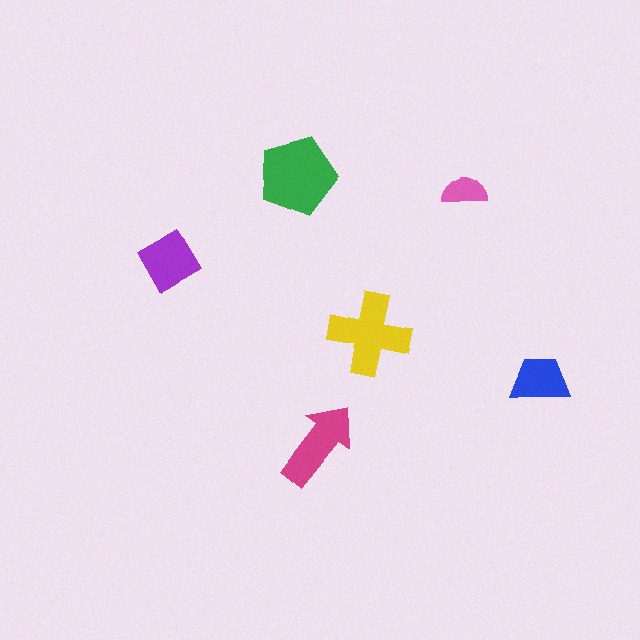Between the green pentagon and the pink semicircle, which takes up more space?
The green pentagon.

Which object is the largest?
The green pentagon.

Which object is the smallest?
The pink semicircle.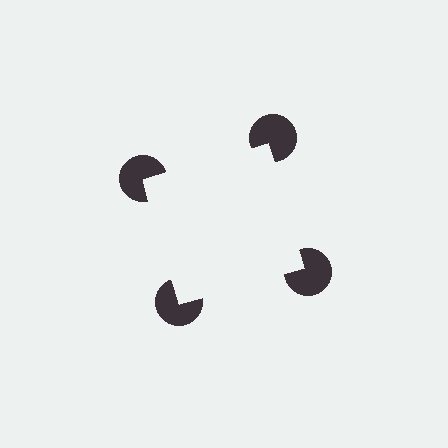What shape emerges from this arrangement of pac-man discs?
An illusory square — its edges are inferred from the aligned wedge cuts in the pac-man discs, not physically drawn.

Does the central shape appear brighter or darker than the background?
It typically appears slightly brighter than the background, even though no actual brightness change is drawn.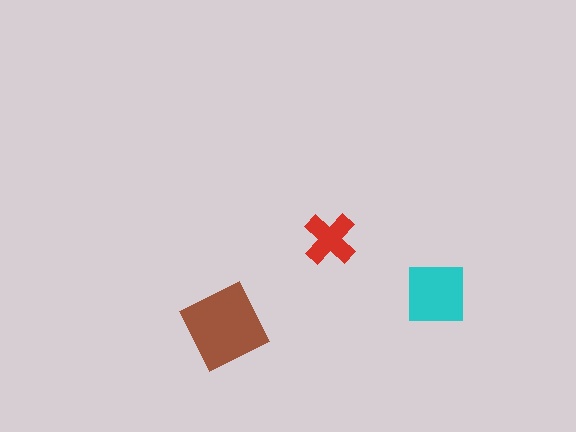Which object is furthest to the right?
The cyan square is rightmost.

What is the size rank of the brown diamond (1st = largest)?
1st.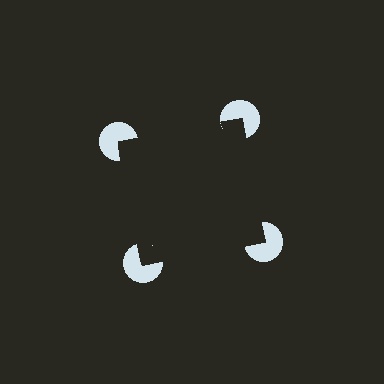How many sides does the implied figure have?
4 sides.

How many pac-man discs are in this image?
There are 4 — one at each vertex of the illusory square.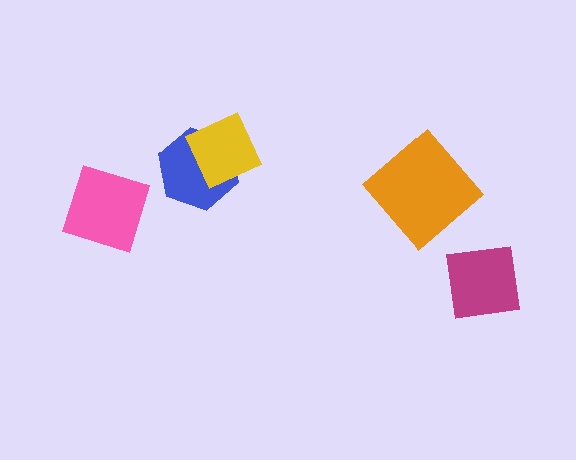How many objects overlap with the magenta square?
0 objects overlap with the magenta square.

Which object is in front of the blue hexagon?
The yellow diamond is in front of the blue hexagon.